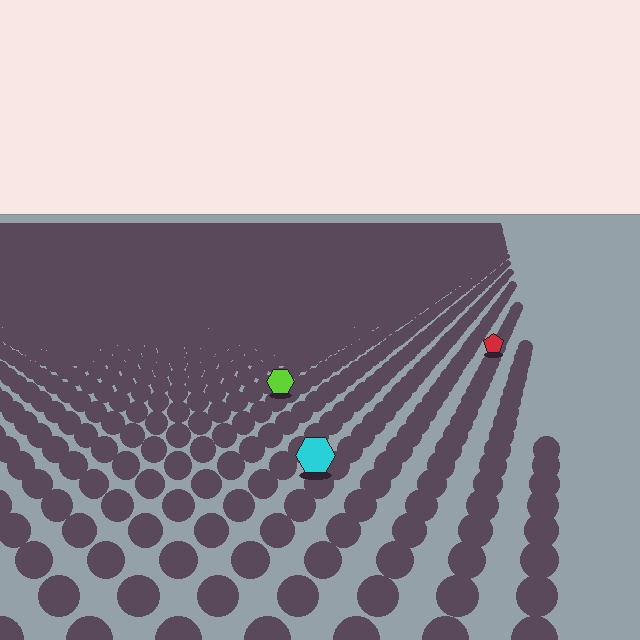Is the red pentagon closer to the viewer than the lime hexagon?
No. The lime hexagon is closer — you can tell from the texture gradient: the ground texture is coarser near it.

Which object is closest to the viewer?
The cyan hexagon is closest. The texture marks near it are larger and more spread out.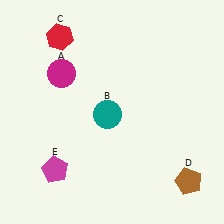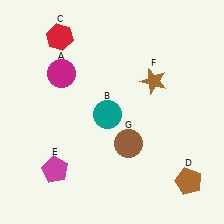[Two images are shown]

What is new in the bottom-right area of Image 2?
A brown circle (G) was added in the bottom-right area of Image 2.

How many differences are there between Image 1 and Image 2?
There are 2 differences between the two images.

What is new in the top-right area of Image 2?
A brown star (F) was added in the top-right area of Image 2.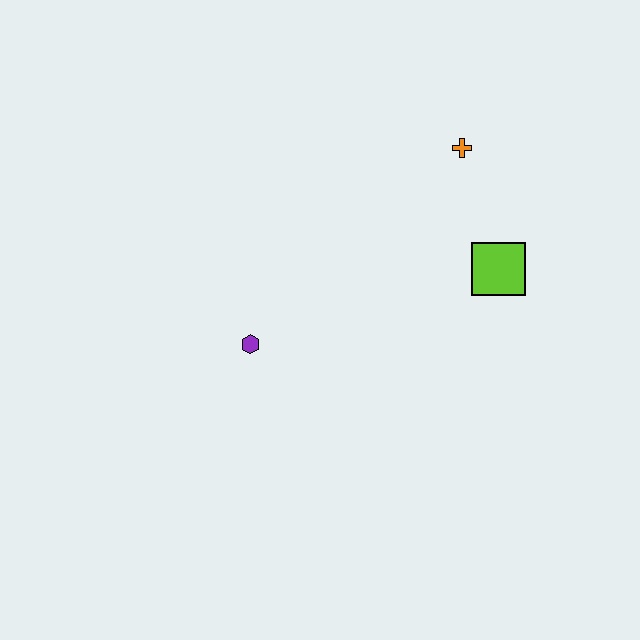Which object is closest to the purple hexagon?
The lime square is closest to the purple hexagon.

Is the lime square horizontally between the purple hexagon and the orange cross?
No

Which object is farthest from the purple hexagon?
The orange cross is farthest from the purple hexagon.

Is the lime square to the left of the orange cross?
No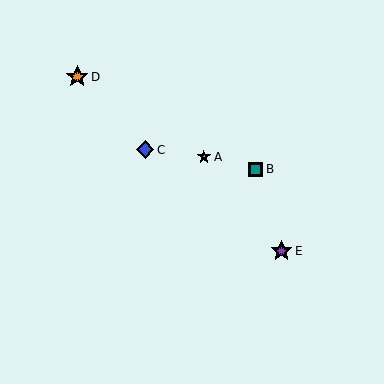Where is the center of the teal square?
The center of the teal square is at (256, 170).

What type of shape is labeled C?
Shape C is a blue diamond.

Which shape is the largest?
The orange star (labeled D) is the largest.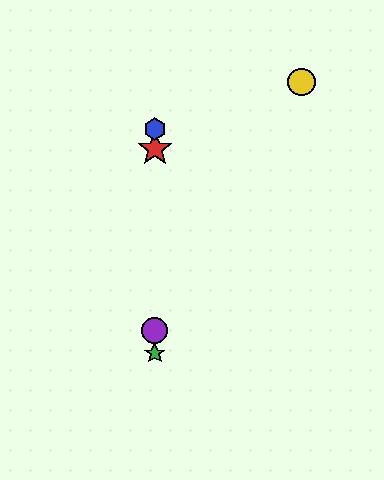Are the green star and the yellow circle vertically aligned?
No, the green star is at x≈155 and the yellow circle is at x≈302.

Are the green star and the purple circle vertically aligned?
Yes, both are at x≈155.